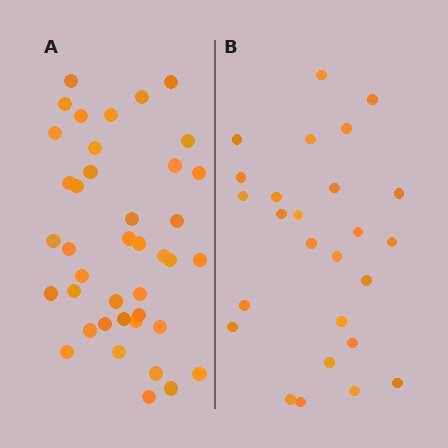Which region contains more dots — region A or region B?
Region A (the left region) has more dots.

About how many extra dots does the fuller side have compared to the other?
Region A has approximately 15 more dots than region B.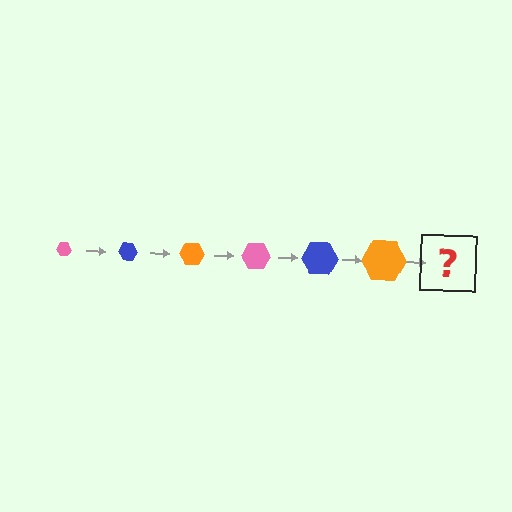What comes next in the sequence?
The next element should be a pink hexagon, larger than the previous one.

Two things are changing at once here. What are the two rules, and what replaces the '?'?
The two rules are that the hexagon grows larger each step and the color cycles through pink, blue, and orange. The '?' should be a pink hexagon, larger than the previous one.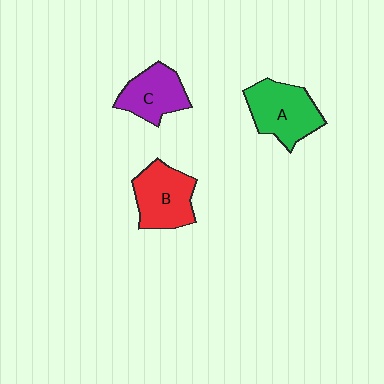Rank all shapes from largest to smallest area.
From largest to smallest: A (green), B (red), C (purple).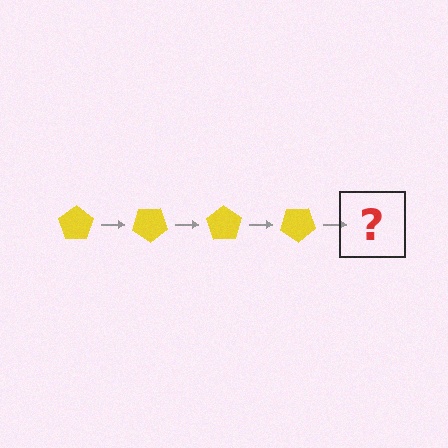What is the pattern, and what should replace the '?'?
The pattern is that the pentagon rotates 35 degrees each step. The '?' should be a yellow pentagon rotated 140 degrees.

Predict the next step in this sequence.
The next step is a yellow pentagon rotated 140 degrees.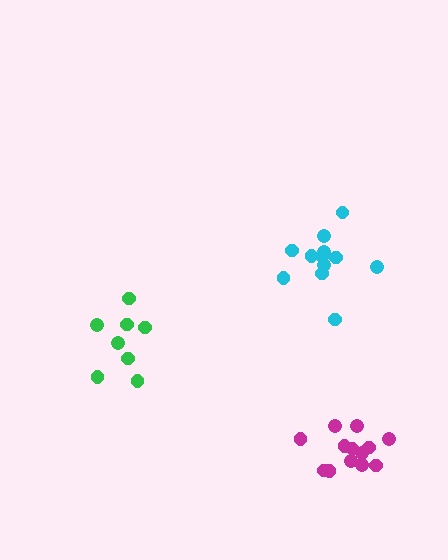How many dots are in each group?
Group 1: 8 dots, Group 2: 13 dots, Group 3: 12 dots (33 total).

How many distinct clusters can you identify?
There are 3 distinct clusters.